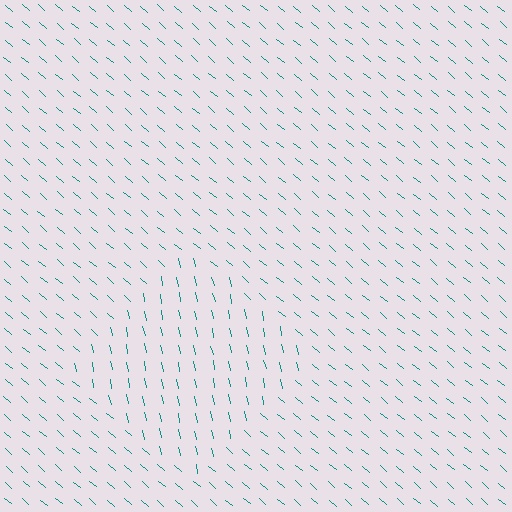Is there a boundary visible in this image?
Yes, there is a texture boundary formed by a change in line orientation.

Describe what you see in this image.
The image is filled with small teal line segments. A diamond region in the image has lines oriented differently from the surrounding lines, creating a visible texture boundary.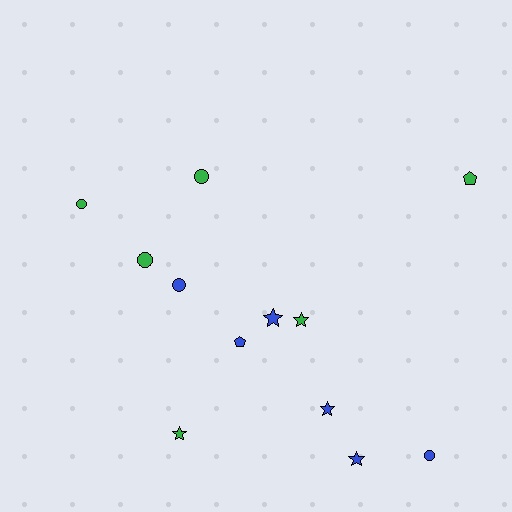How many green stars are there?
There are 2 green stars.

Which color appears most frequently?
Green, with 6 objects.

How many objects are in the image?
There are 12 objects.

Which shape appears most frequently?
Star, with 5 objects.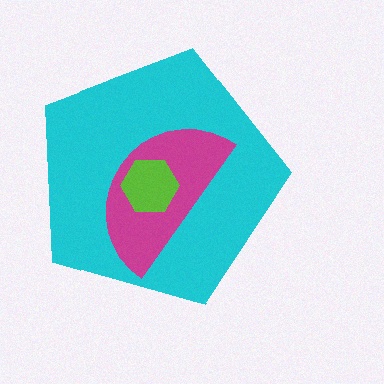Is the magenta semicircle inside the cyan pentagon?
Yes.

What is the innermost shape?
The lime hexagon.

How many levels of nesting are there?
3.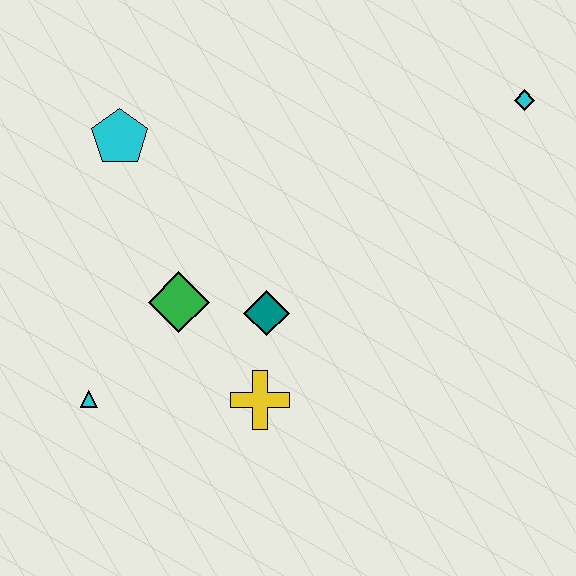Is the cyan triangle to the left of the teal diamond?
Yes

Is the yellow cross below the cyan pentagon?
Yes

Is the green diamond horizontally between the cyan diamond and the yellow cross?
No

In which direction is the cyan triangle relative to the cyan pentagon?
The cyan triangle is below the cyan pentagon.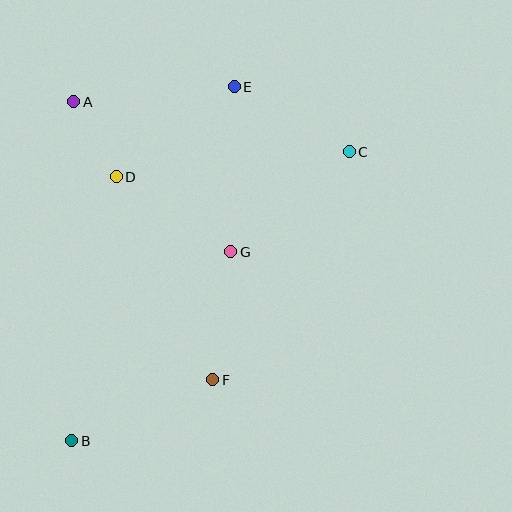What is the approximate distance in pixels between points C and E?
The distance between C and E is approximately 132 pixels.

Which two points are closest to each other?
Points A and D are closest to each other.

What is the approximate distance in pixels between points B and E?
The distance between B and E is approximately 389 pixels.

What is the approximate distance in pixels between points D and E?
The distance between D and E is approximately 148 pixels.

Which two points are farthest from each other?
Points B and C are farthest from each other.